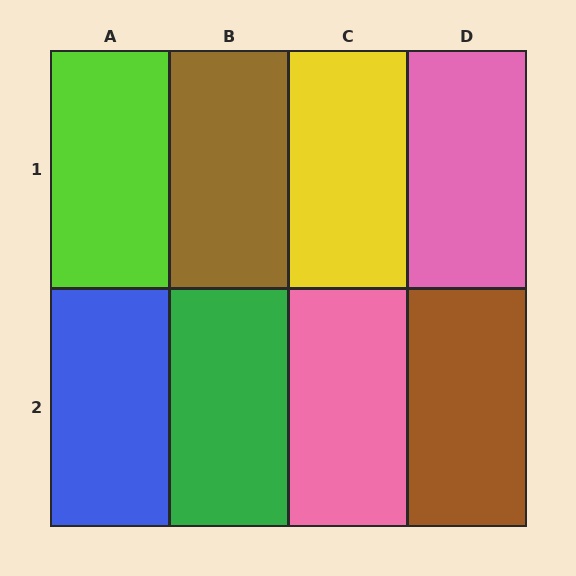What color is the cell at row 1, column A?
Lime.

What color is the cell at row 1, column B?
Brown.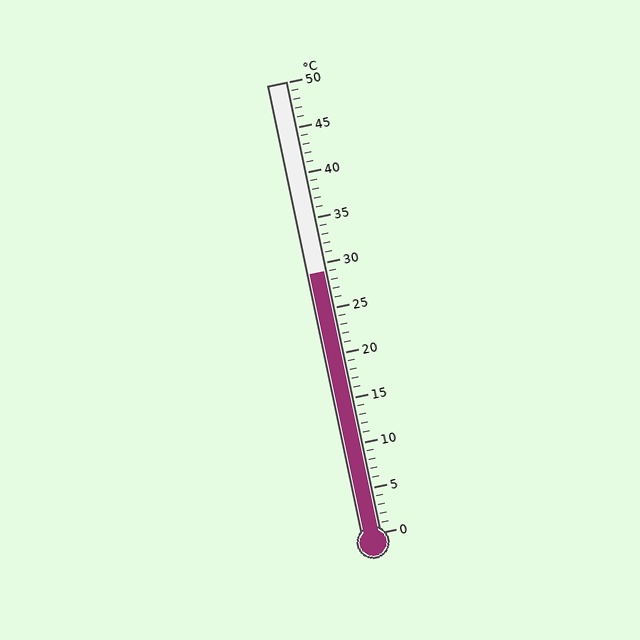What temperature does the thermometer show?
The thermometer shows approximately 29°C.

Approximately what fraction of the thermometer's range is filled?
The thermometer is filled to approximately 60% of its range.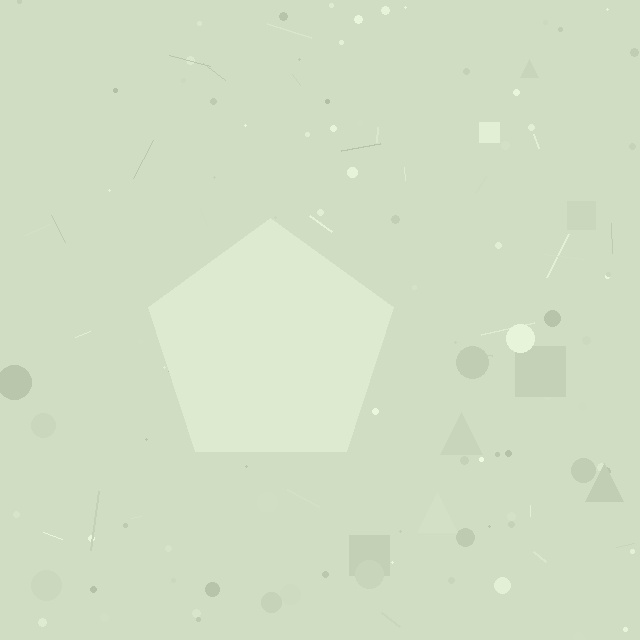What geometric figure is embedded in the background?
A pentagon is embedded in the background.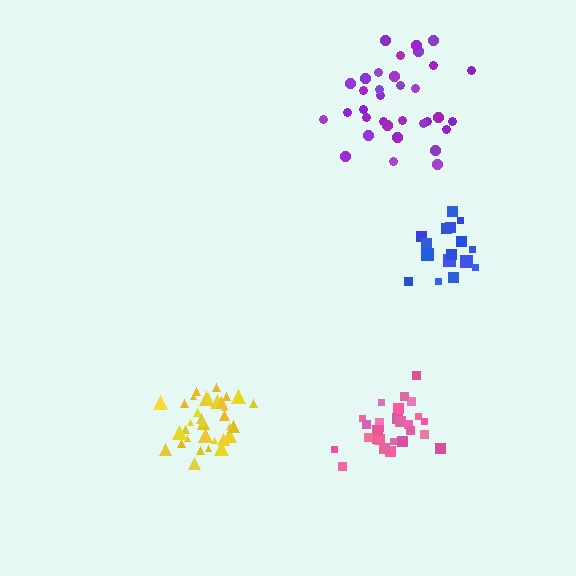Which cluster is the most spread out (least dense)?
Purple.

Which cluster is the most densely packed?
Yellow.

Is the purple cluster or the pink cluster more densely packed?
Pink.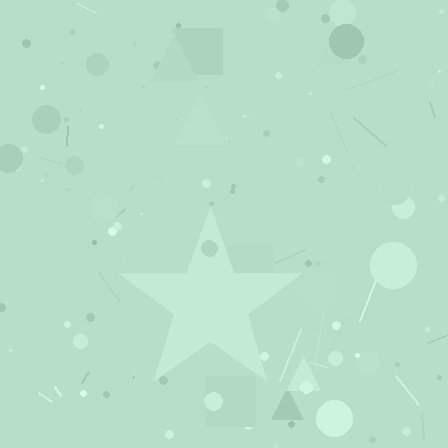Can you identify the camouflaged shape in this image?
The camouflaged shape is a star.